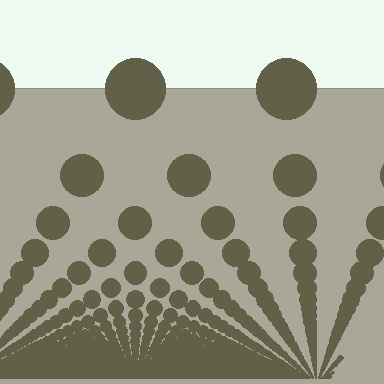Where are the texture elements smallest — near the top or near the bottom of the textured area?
Near the bottom.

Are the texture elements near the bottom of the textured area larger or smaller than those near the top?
Smaller. The gradient is inverted — elements near the bottom are smaller and denser.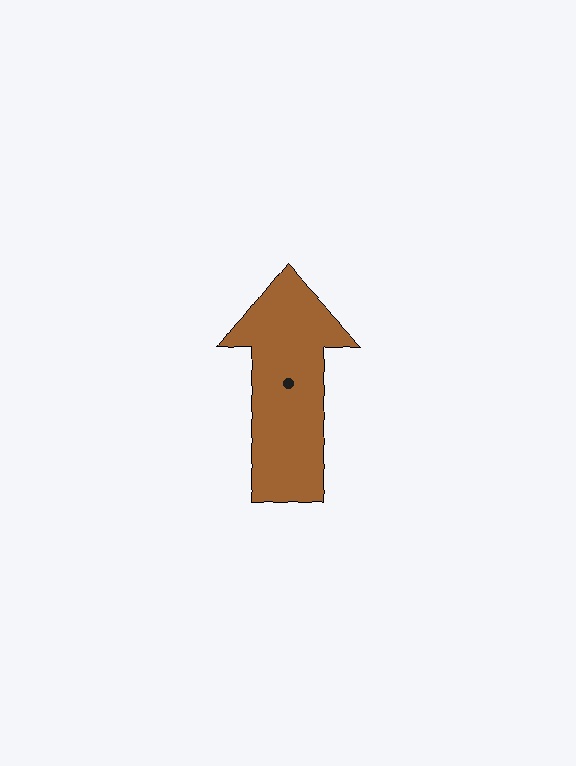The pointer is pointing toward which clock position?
Roughly 12 o'clock.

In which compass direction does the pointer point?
North.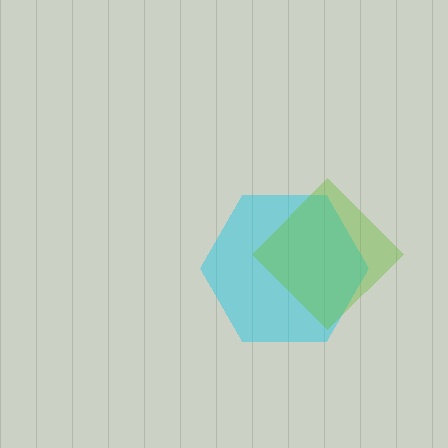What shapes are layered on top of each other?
The layered shapes are: a cyan hexagon, a lime diamond.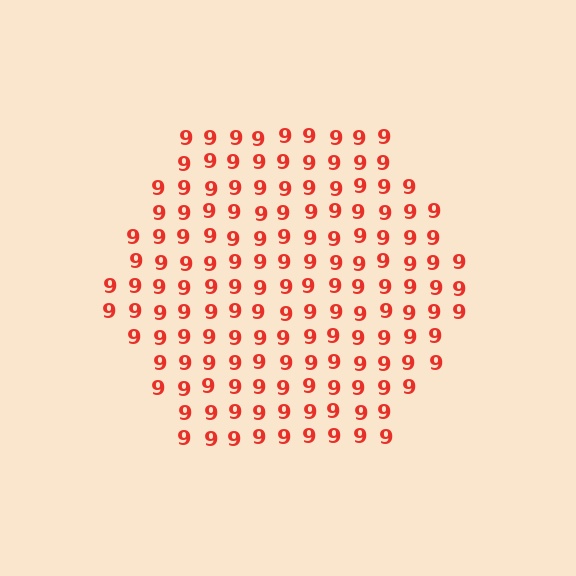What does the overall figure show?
The overall figure shows a hexagon.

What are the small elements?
The small elements are digit 9's.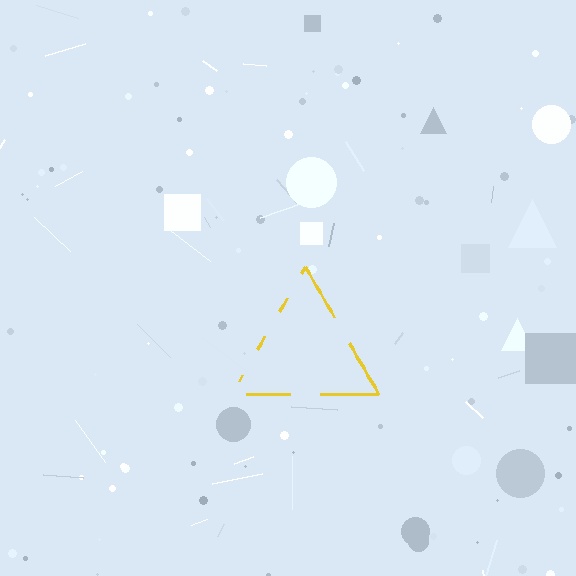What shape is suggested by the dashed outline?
The dashed outline suggests a triangle.